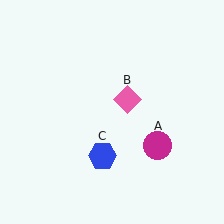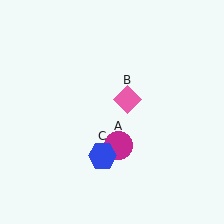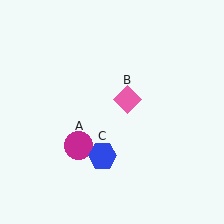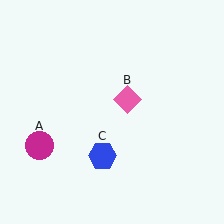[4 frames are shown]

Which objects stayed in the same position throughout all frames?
Pink diamond (object B) and blue hexagon (object C) remained stationary.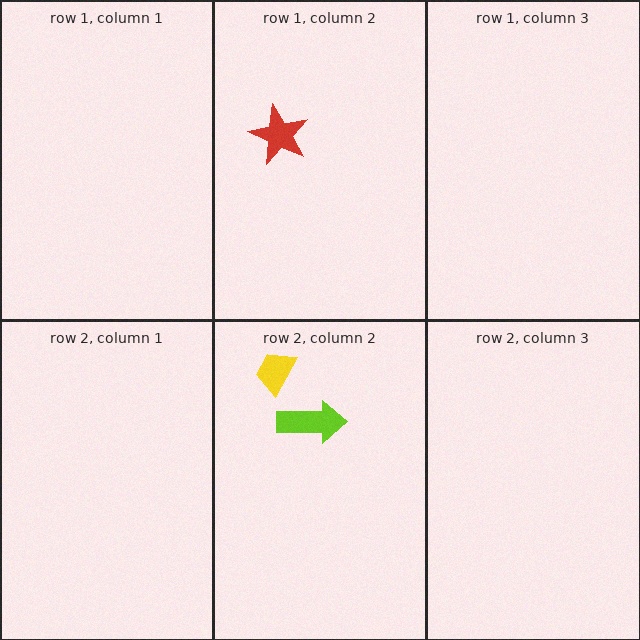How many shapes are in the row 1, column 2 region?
1.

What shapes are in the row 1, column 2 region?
The red star.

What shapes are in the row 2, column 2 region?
The yellow trapezoid, the lime arrow.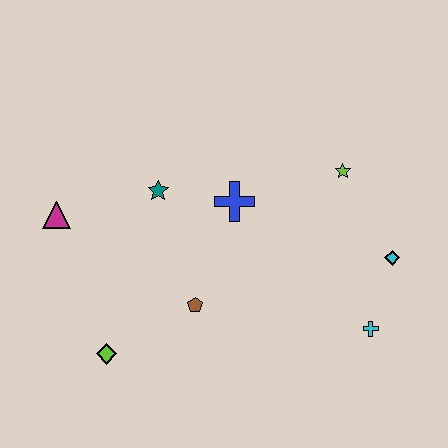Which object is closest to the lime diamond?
The brown pentagon is closest to the lime diamond.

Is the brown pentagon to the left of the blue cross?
Yes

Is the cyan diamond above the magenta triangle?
No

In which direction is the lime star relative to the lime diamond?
The lime star is to the right of the lime diamond.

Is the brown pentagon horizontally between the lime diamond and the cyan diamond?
Yes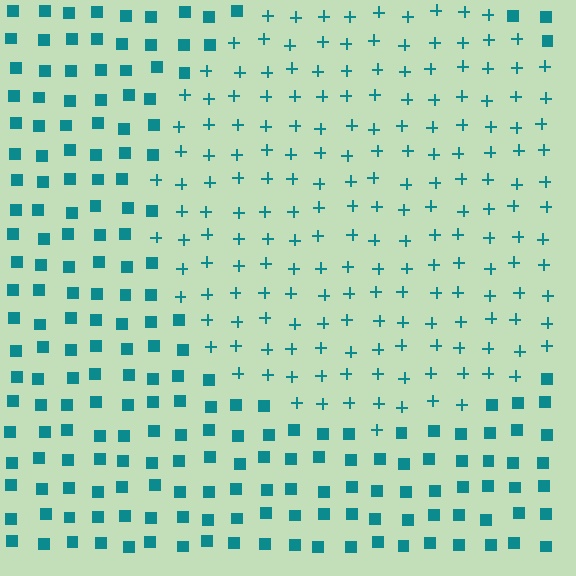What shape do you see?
I see a circle.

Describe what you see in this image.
The image is filled with small teal elements arranged in a uniform grid. A circle-shaped region contains plus signs, while the surrounding area contains squares. The boundary is defined purely by the change in element shape.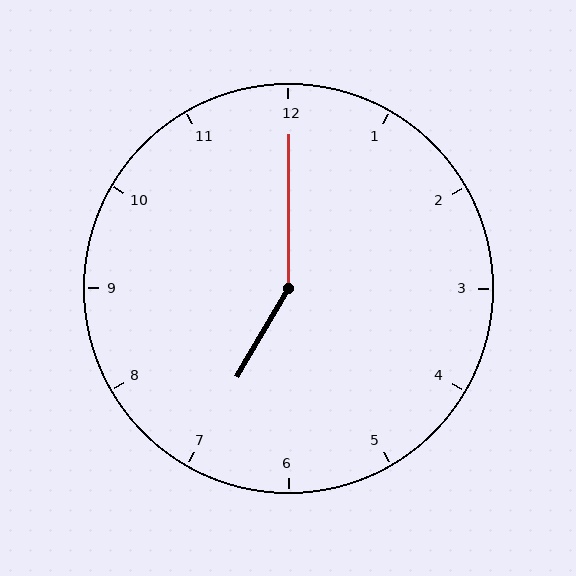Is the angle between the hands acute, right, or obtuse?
It is obtuse.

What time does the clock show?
7:00.